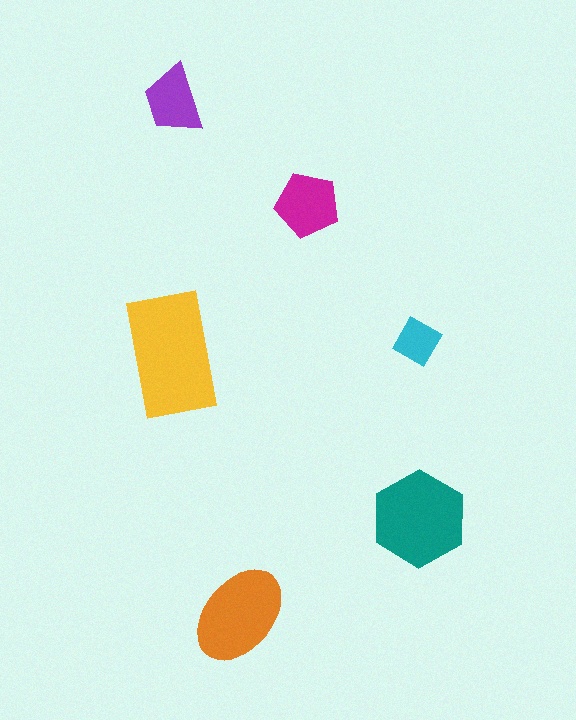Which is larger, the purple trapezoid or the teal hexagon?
The teal hexagon.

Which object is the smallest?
The cyan diamond.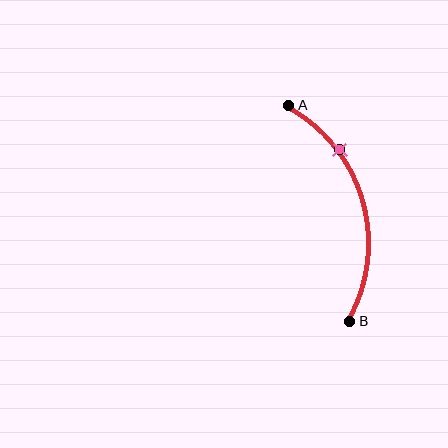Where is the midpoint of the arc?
The arc midpoint is the point on the curve farthest from the straight line joining A and B. It sits to the right of that line.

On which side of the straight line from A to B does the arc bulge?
The arc bulges to the right of the straight line connecting A and B.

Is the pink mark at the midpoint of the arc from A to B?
No. The pink mark lies on the arc but is closer to endpoint A. The arc midpoint would be at the point on the curve equidistant along the arc from both A and B.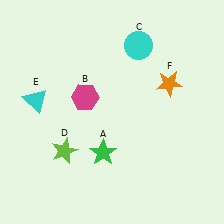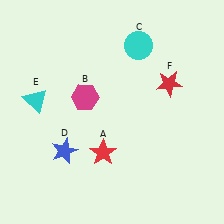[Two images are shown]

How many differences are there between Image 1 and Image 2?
There are 3 differences between the two images.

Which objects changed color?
A changed from green to red. D changed from lime to blue. F changed from orange to red.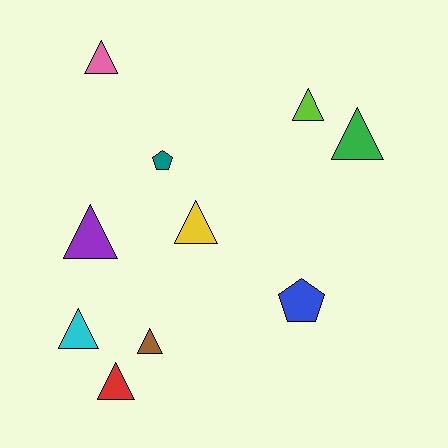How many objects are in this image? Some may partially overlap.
There are 10 objects.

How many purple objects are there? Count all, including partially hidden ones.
There is 1 purple object.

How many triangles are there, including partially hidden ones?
There are 8 triangles.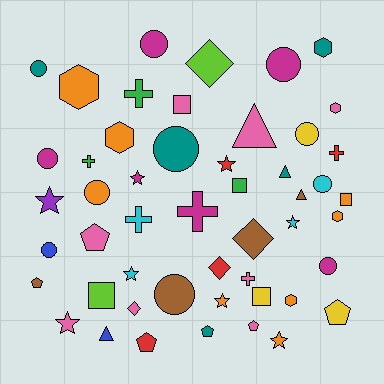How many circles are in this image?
There are 11 circles.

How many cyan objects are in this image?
There are 4 cyan objects.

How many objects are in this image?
There are 50 objects.